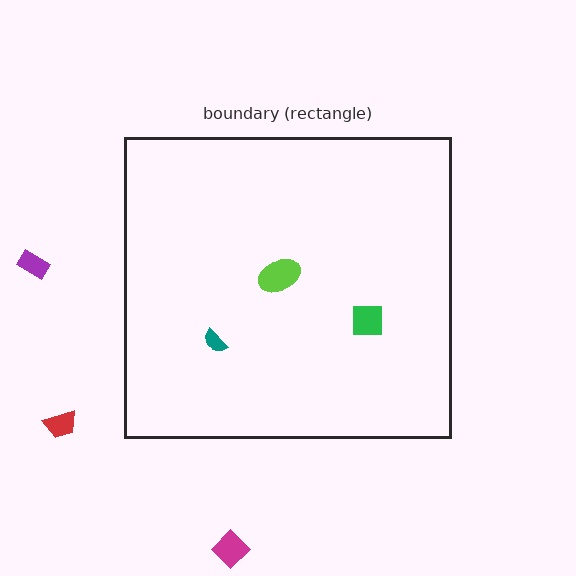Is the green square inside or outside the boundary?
Inside.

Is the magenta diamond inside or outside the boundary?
Outside.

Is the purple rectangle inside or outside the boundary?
Outside.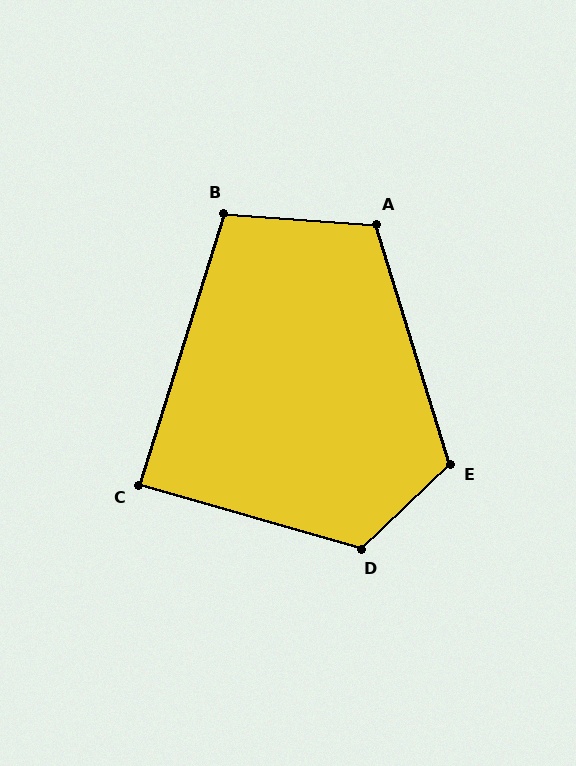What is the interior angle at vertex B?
Approximately 103 degrees (obtuse).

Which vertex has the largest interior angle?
D, at approximately 121 degrees.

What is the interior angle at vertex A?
Approximately 111 degrees (obtuse).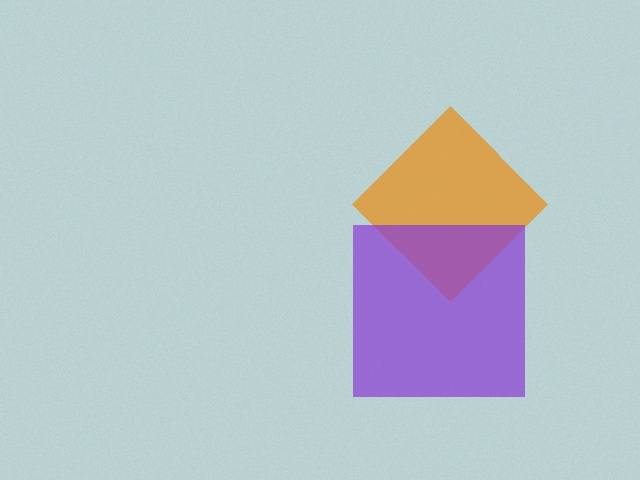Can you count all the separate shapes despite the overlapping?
Yes, there are 2 separate shapes.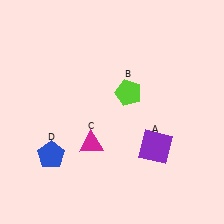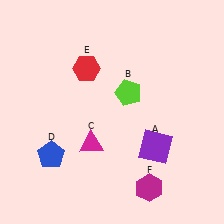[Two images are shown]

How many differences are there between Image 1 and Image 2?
There are 2 differences between the two images.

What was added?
A red hexagon (E), a magenta hexagon (F) were added in Image 2.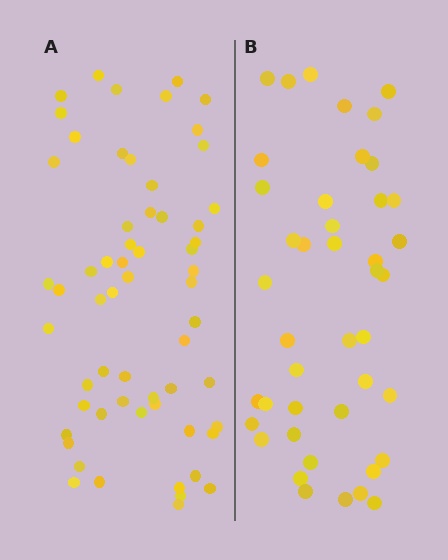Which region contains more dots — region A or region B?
Region A (the left region) has more dots.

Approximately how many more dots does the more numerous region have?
Region A has approximately 15 more dots than region B.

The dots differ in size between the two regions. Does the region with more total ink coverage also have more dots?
No. Region B has more total ink coverage because its dots are larger, but region A actually contains more individual dots. Total area can be misleading — the number of items is what matters here.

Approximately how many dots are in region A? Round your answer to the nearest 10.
About 60 dots.